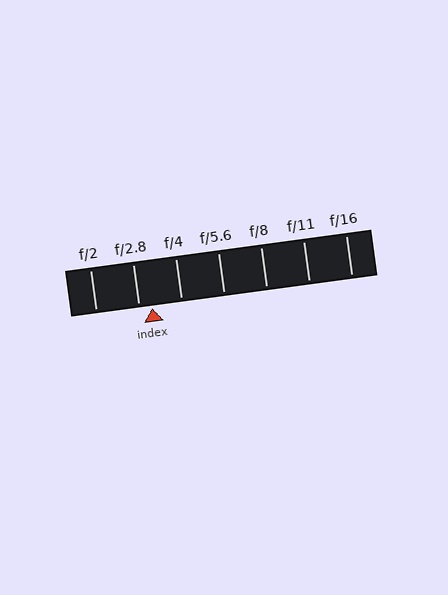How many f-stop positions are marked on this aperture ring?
There are 7 f-stop positions marked.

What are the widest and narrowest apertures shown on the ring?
The widest aperture shown is f/2 and the narrowest is f/16.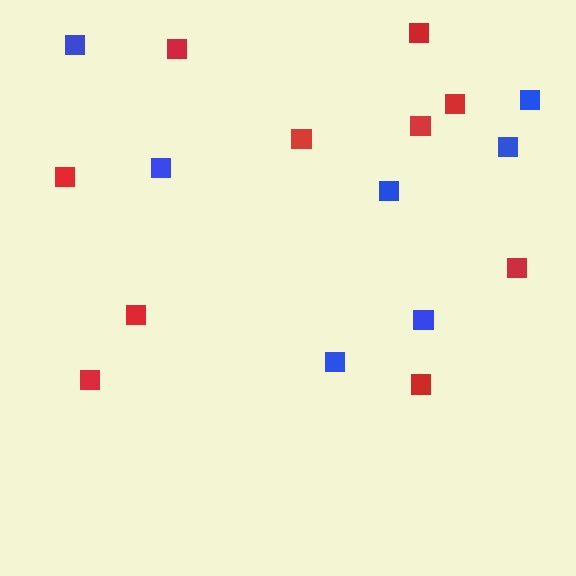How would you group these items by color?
There are 2 groups: one group of red squares (10) and one group of blue squares (7).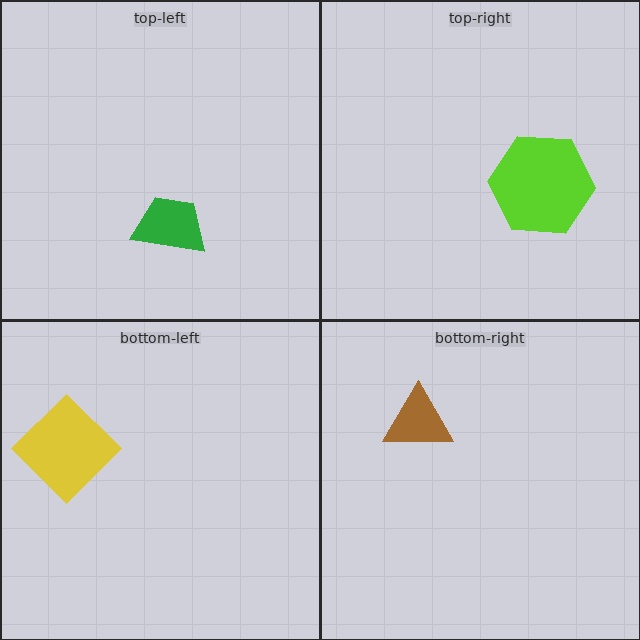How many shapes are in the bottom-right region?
1.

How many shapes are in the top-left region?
1.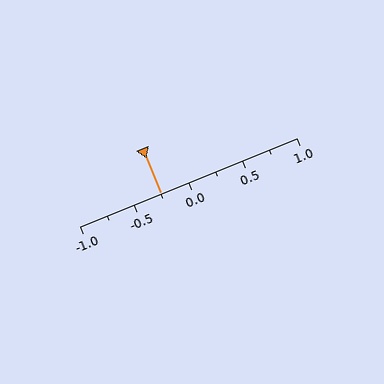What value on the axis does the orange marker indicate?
The marker indicates approximately -0.25.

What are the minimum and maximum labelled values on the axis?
The axis runs from -1.0 to 1.0.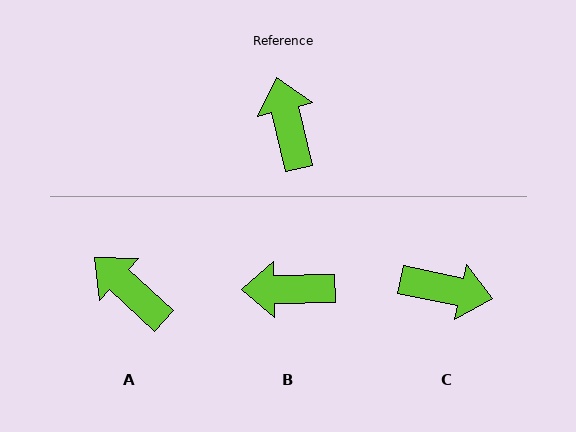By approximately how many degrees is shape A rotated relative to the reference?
Approximately 34 degrees counter-clockwise.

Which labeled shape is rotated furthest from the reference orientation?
C, about 115 degrees away.